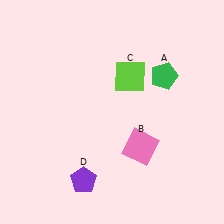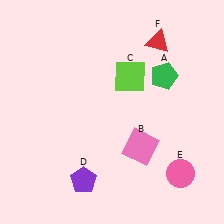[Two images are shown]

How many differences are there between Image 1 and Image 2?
There are 2 differences between the two images.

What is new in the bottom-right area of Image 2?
A pink circle (E) was added in the bottom-right area of Image 2.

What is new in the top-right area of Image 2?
A red triangle (F) was added in the top-right area of Image 2.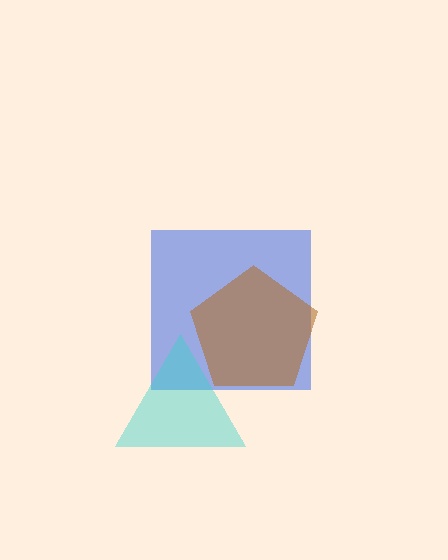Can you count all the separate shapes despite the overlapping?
Yes, there are 3 separate shapes.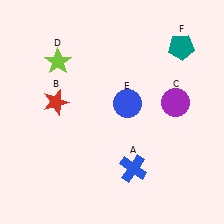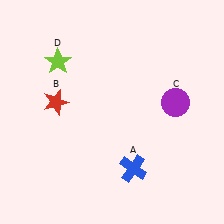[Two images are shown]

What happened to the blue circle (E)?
The blue circle (E) was removed in Image 2. It was in the top-right area of Image 1.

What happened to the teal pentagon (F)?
The teal pentagon (F) was removed in Image 2. It was in the top-right area of Image 1.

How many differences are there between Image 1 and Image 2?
There are 2 differences between the two images.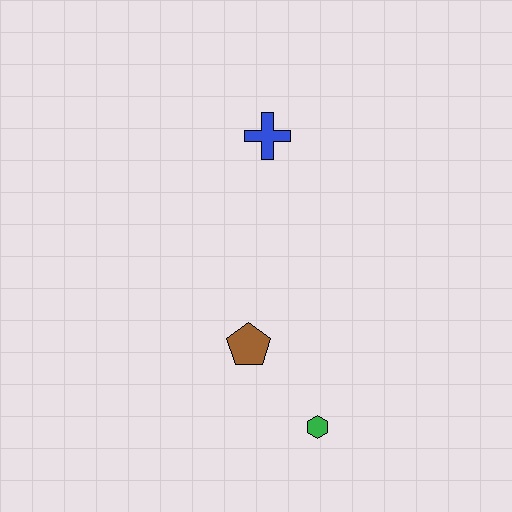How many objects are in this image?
There are 3 objects.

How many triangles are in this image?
There are no triangles.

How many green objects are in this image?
There is 1 green object.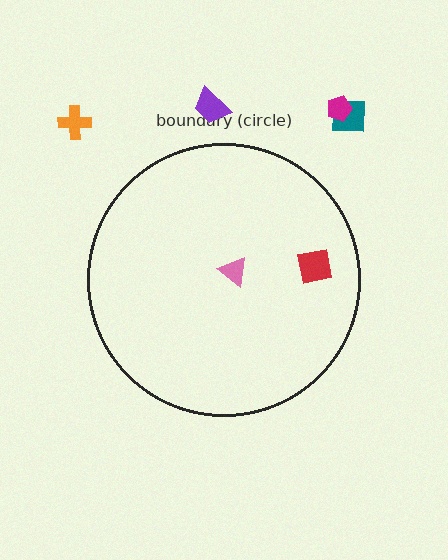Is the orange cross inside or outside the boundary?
Outside.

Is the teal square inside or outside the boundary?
Outside.